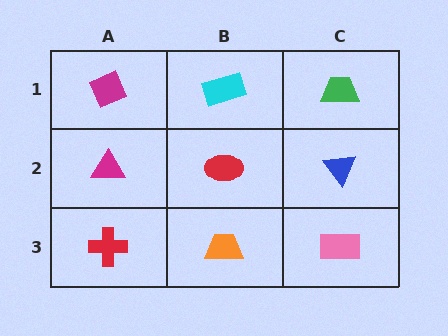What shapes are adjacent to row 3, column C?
A blue triangle (row 2, column C), an orange trapezoid (row 3, column B).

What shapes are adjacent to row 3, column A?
A magenta triangle (row 2, column A), an orange trapezoid (row 3, column B).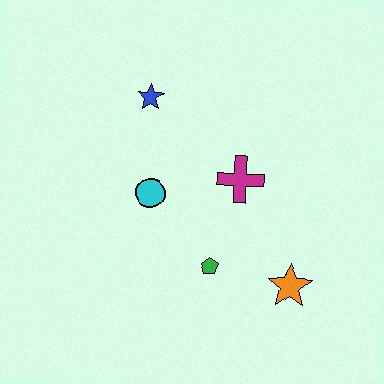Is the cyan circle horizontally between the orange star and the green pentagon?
No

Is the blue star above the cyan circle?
Yes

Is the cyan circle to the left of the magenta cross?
Yes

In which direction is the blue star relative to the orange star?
The blue star is above the orange star.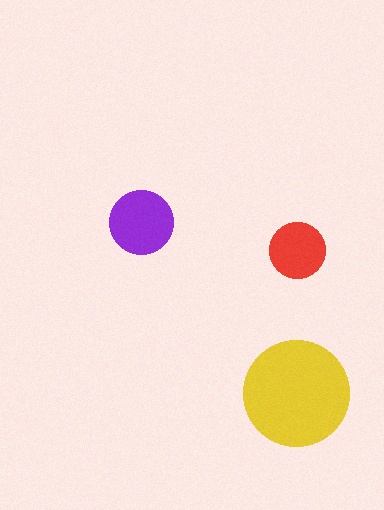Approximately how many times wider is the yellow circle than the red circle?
About 2 times wider.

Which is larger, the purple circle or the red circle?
The purple one.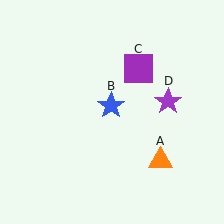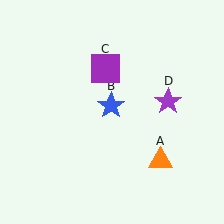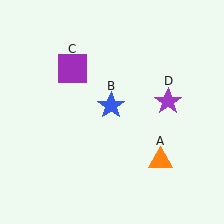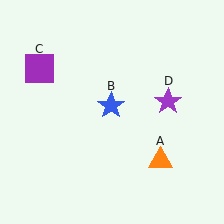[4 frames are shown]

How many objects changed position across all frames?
1 object changed position: purple square (object C).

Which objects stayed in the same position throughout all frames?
Orange triangle (object A) and blue star (object B) and purple star (object D) remained stationary.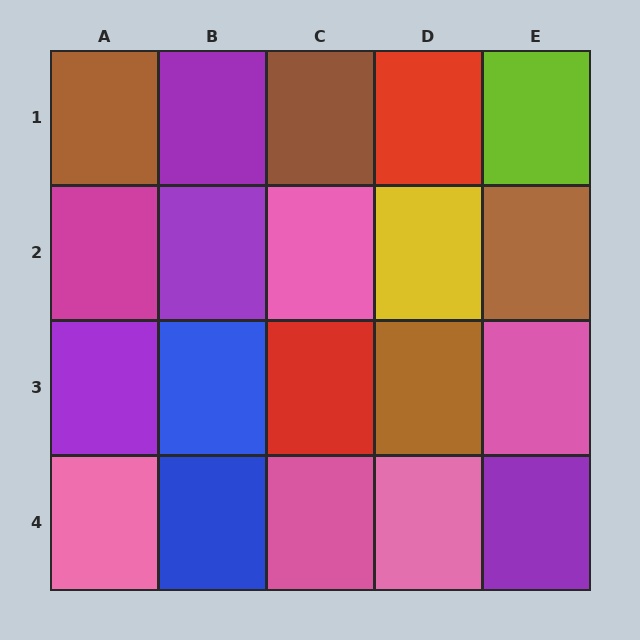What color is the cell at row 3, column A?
Purple.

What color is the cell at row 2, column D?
Yellow.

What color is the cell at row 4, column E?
Purple.